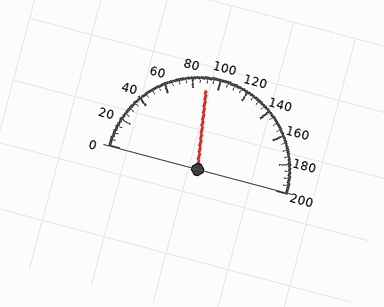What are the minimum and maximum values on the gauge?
The gauge ranges from 0 to 200.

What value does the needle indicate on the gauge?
The needle indicates approximately 90.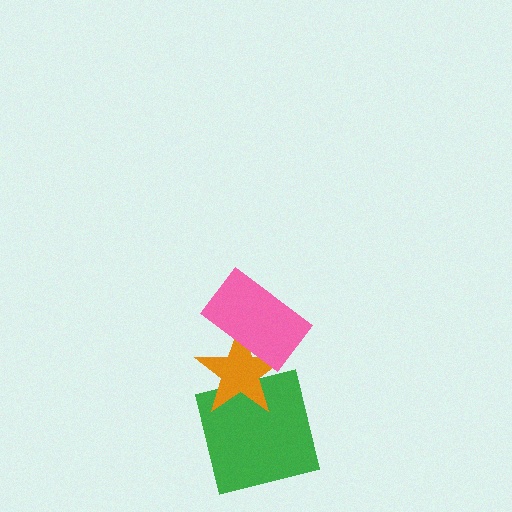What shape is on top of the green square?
The orange star is on top of the green square.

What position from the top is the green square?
The green square is 3rd from the top.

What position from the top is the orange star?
The orange star is 2nd from the top.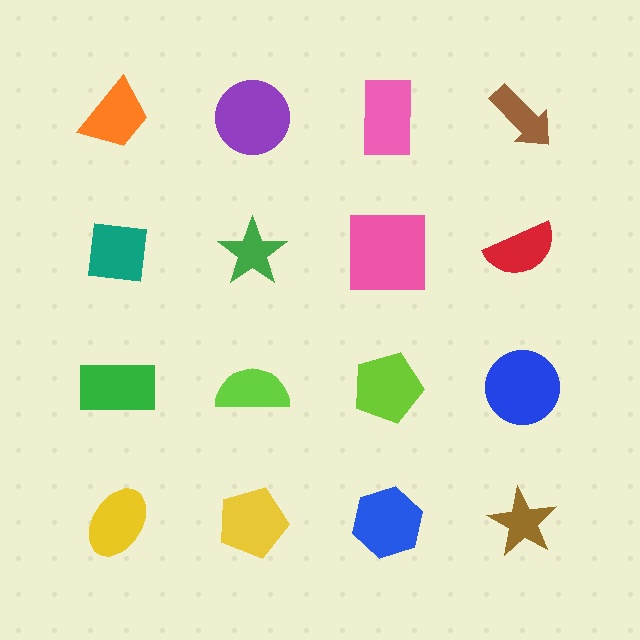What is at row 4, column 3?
A blue hexagon.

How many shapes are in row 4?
4 shapes.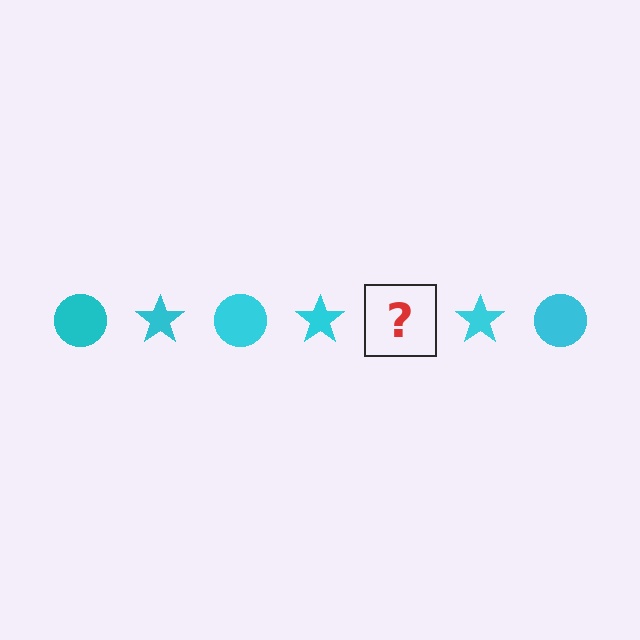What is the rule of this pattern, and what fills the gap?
The rule is that the pattern cycles through circle, star shapes in cyan. The gap should be filled with a cyan circle.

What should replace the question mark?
The question mark should be replaced with a cyan circle.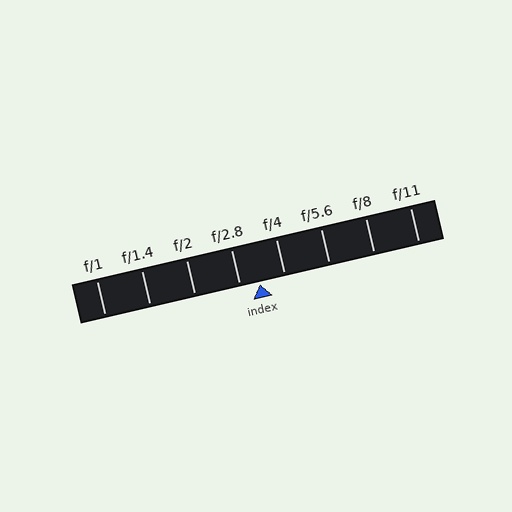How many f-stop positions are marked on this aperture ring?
There are 8 f-stop positions marked.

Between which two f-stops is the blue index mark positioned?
The index mark is between f/2.8 and f/4.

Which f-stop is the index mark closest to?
The index mark is closest to f/2.8.